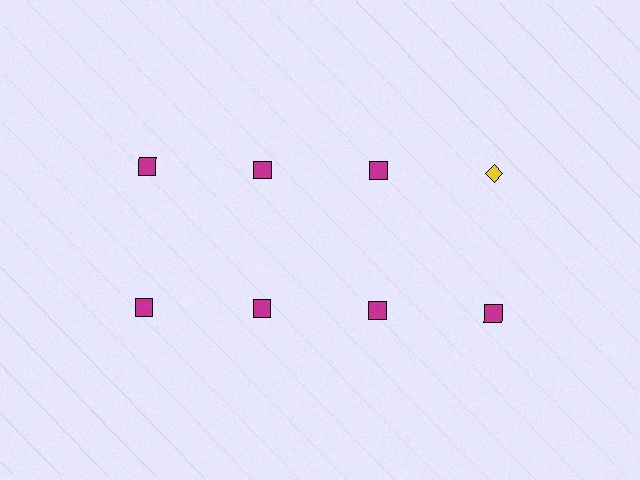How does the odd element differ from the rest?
It differs in both color (yellow instead of magenta) and shape (diamond instead of square).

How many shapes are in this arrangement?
There are 8 shapes arranged in a grid pattern.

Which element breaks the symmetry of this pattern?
The yellow diamond in the top row, second from right column breaks the symmetry. All other shapes are magenta squares.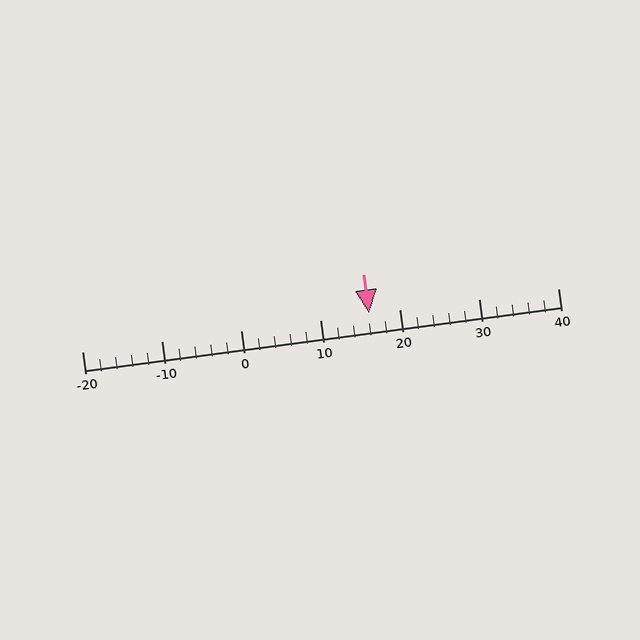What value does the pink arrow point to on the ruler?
The pink arrow points to approximately 16.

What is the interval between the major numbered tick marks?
The major tick marks are spaced 10 units apart.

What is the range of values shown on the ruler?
The ruler shows values from -20 to 40.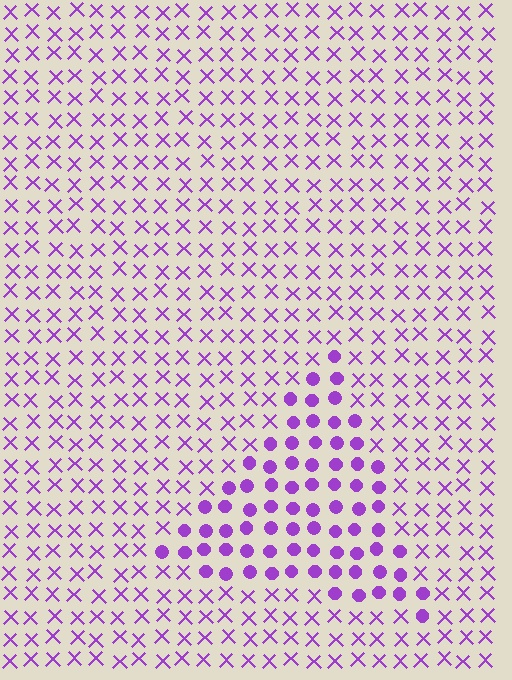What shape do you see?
I see a triangle.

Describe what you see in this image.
The image is filled with small purple elements arranged in a uniform grid. A triangle-shaped region contains circles, while the surrounding area contains X marks. The boundary is defined purely by the change in element shape.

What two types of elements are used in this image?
The image uses circles inside the triangle region and X marks outside it.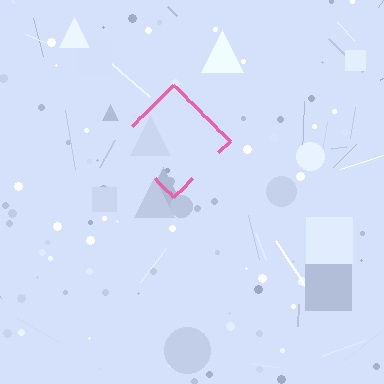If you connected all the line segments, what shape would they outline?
They would outline a diamond.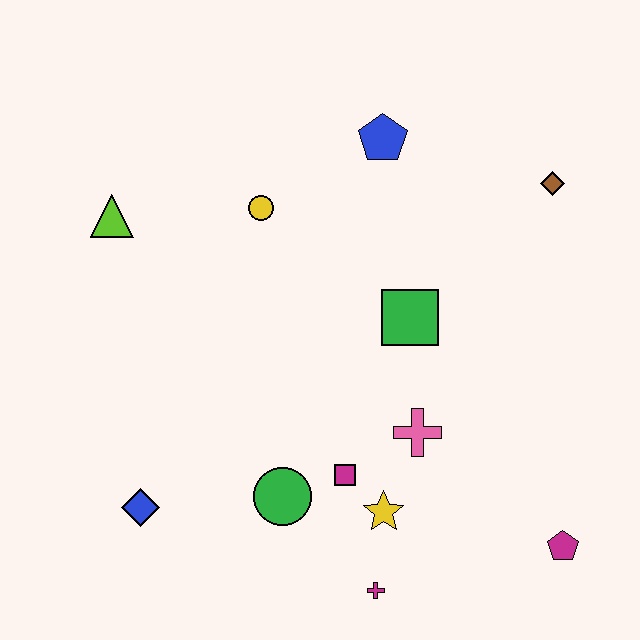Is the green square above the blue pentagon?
No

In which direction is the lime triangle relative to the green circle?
The lime triangle is above the green circle.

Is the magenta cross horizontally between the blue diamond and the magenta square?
No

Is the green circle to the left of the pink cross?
Yes